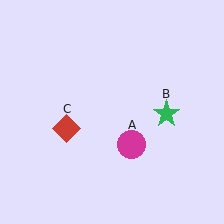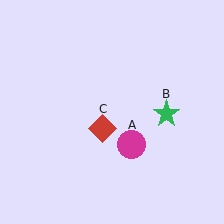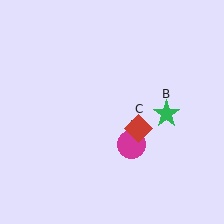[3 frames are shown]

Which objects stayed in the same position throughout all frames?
Magenta circle (object A) and green star (object B) remained stationary.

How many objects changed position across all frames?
1 object changed position: red diamond (object C).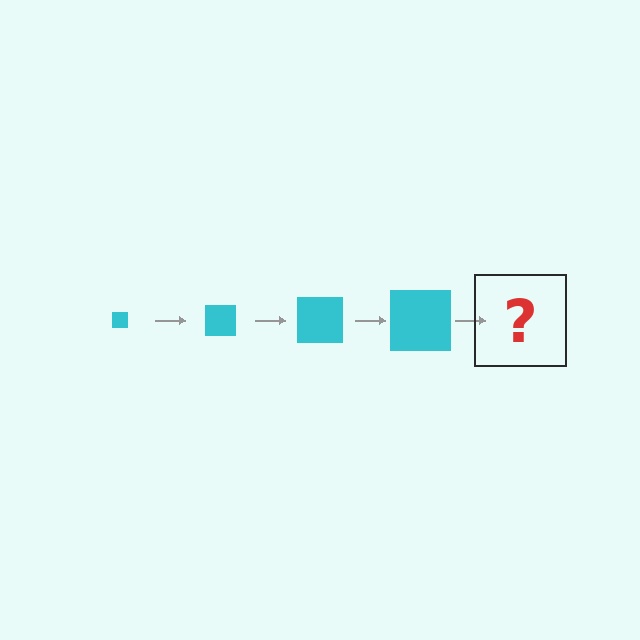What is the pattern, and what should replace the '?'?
The pattern is that the square gets progressively larger each step. The '?' should be a cyan square, larger than the previous one.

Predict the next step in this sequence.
The next step is a cyan square, larger than the previous one.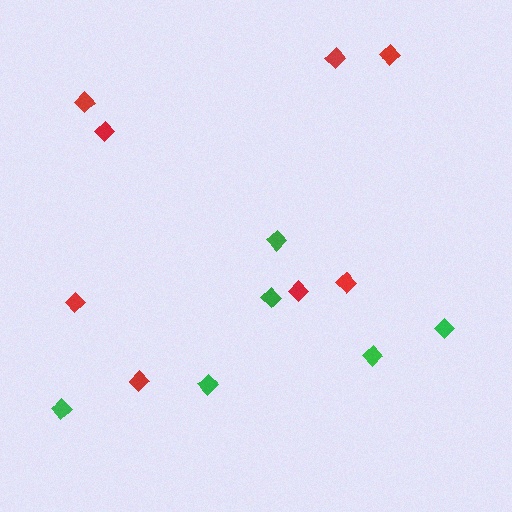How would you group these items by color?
There are 2 groups: one group of red diamonds (8) and one group of green diamonds (6).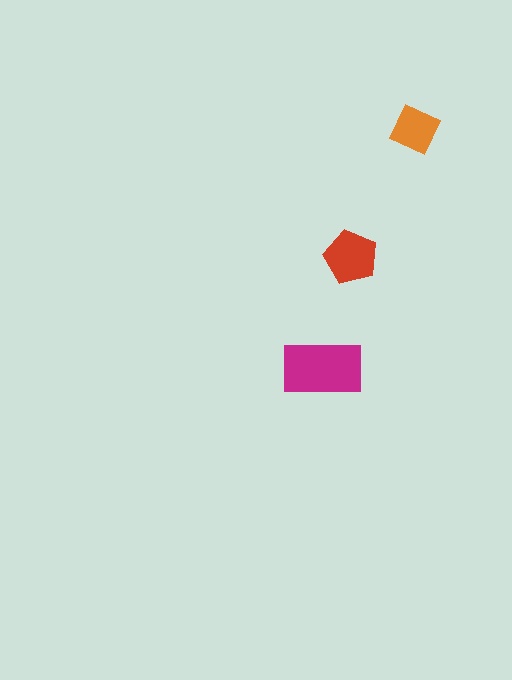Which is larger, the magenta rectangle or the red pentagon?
The magenta rectangle.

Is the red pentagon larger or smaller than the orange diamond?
Larger.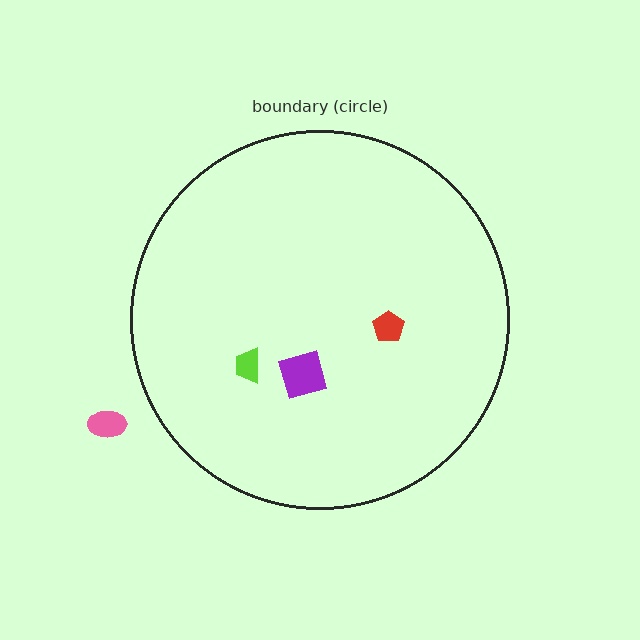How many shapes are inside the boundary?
3 inside, 1 outside.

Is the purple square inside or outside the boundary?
Inside.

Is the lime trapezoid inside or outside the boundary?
Inside.